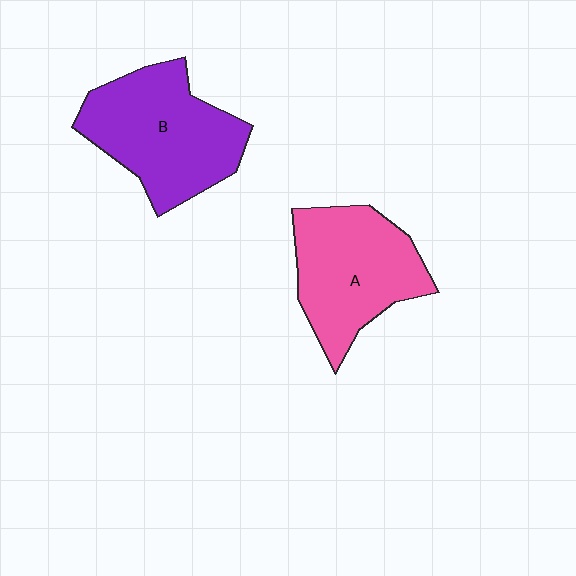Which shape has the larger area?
Shape B (purple).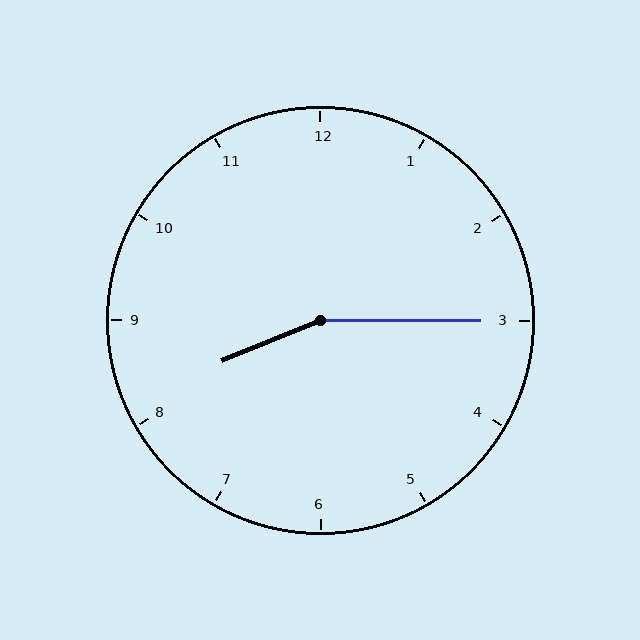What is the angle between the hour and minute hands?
Approximately 158 degrees.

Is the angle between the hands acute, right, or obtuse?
It is obtuse.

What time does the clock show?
8:15.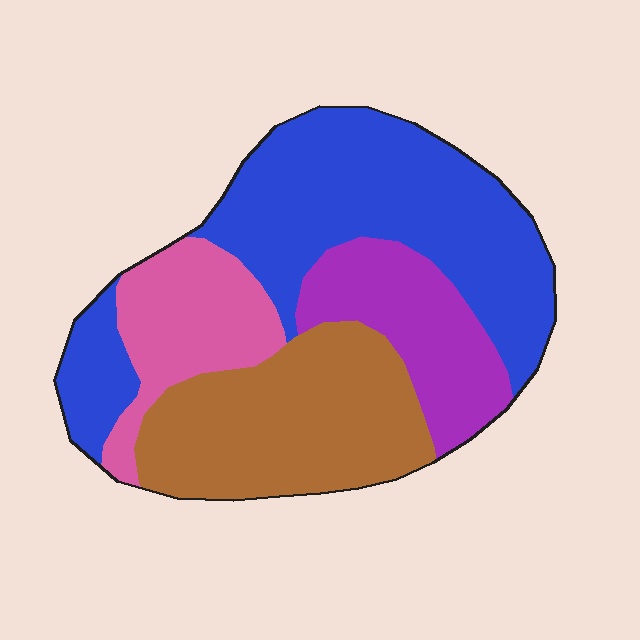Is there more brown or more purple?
Brown.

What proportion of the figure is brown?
Brown covers 28% of the figure.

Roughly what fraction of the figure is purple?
Purple takes up less than a quarter of the figure.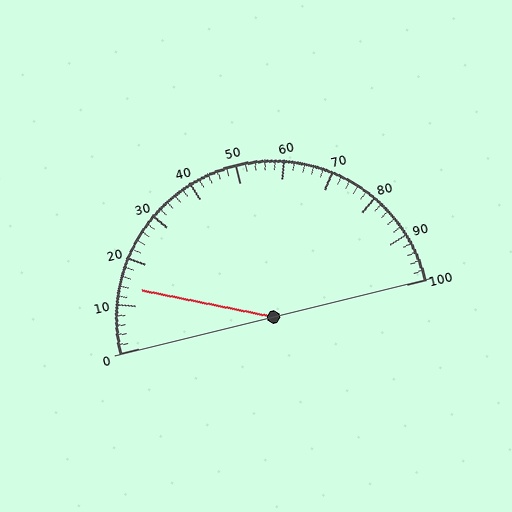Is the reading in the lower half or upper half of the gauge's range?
The reading is in the lower half of the range (0 to 100).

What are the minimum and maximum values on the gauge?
The gauge ranges from 0 to 100.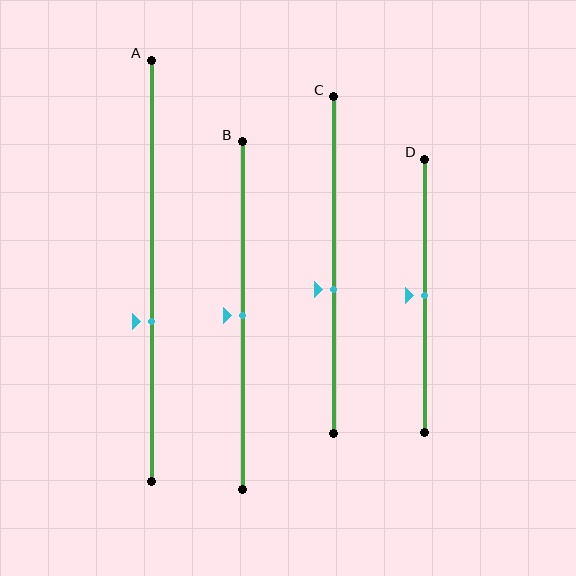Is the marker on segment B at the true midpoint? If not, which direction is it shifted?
Yes, the marker on segment B is at the true midpoint.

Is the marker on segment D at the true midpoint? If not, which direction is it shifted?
Yes, the marker on segment D is at the true midpoint.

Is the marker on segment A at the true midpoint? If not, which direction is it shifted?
No, the marker on segment A is shifted downward by about 12% of the segment length.